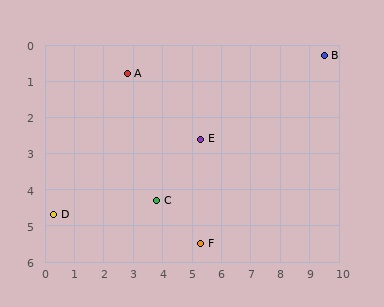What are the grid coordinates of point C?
Point C is at approximately (3.8, 4.3).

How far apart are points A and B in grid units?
Points A and B are about 6.7 grid units apart.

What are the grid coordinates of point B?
Point B is at approximately (9.5, 0.3).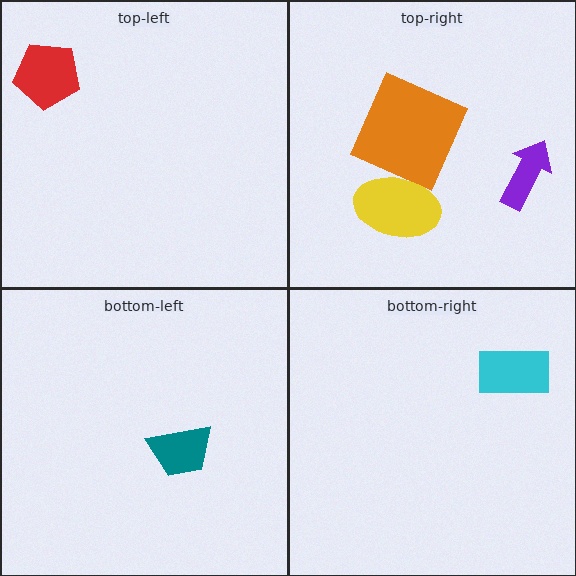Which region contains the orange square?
The top-right region.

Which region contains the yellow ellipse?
The top-right region.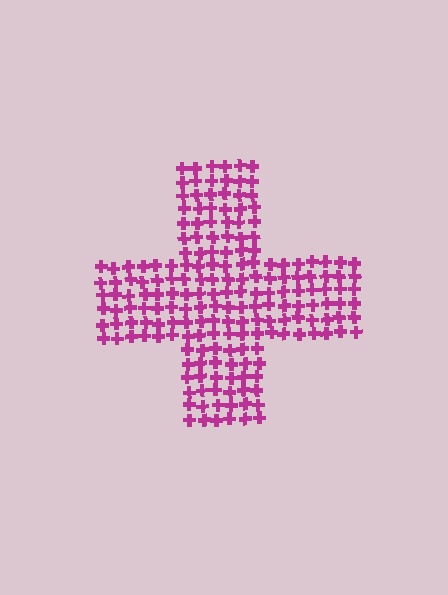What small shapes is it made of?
It is made of small crosses.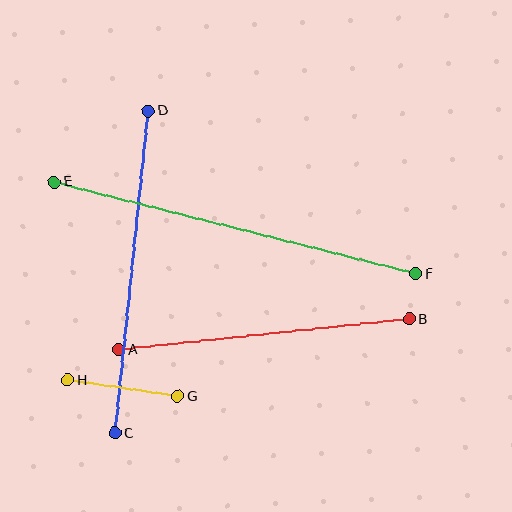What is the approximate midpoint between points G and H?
The midpoint is at approximately (123, 388) pixels.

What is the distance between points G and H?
The distance is approximately 111 pixels.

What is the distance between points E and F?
The distance is approximately 373 pixels.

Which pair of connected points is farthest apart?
Points E and F are farthest apart.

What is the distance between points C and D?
The distance is approximately 324 pixels.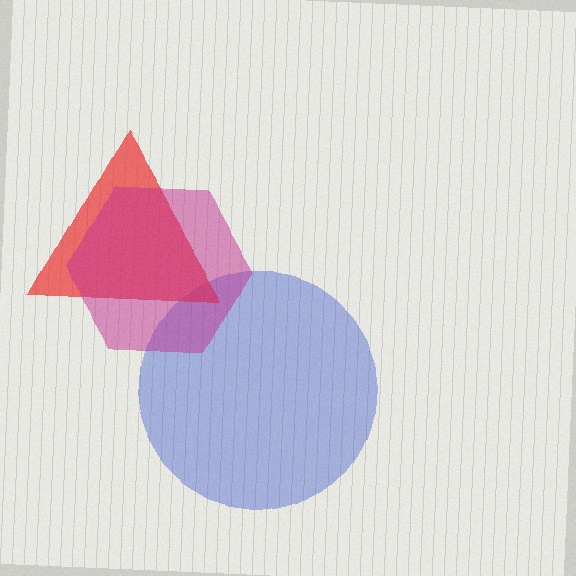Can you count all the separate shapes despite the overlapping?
Yes, there are 3 separate shapes.